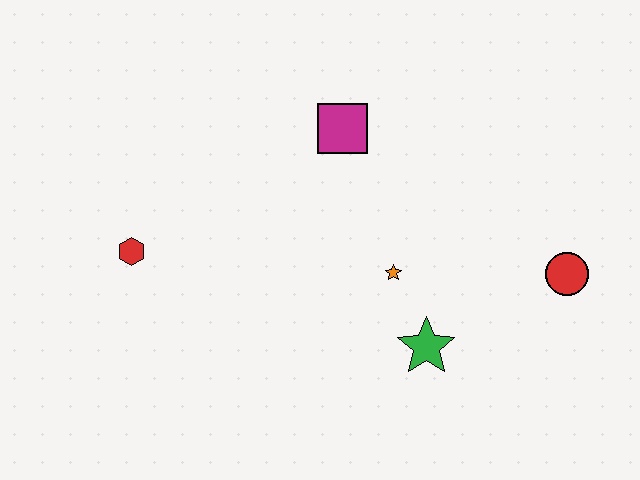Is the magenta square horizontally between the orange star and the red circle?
No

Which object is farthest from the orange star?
The red hexagon is farthest from the orange star.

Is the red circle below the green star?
No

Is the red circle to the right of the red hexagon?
Yes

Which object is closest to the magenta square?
The orange star is closest to the magenta square.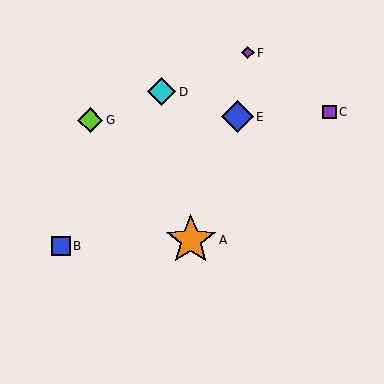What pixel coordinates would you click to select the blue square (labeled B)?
Click at (61, 246) to select the blue square B.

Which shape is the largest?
The orange star (labeled A) is the largest.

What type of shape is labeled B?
Shape B is a blue square.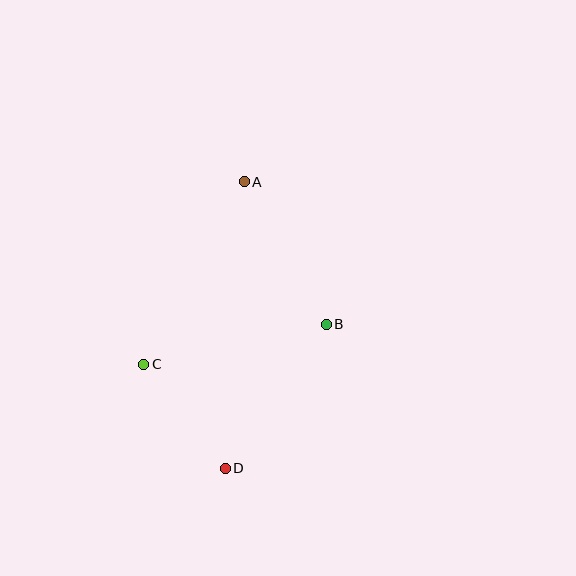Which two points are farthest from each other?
Points A and D are farthest from each other.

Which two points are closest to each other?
Points C and D are closest to each other.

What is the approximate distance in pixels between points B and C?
The distance between B and C is approximately 187 pixels.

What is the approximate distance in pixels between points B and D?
The distance between B and D is approximately 176 pixels.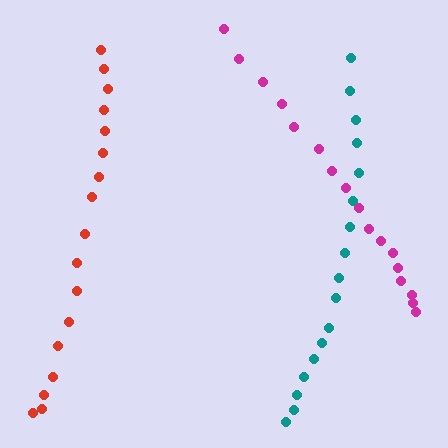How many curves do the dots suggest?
There are 3 distinct paths.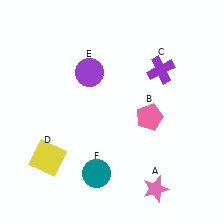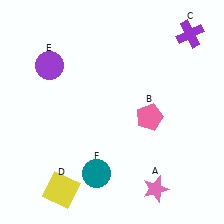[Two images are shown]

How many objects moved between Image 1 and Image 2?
3 objects moved between the two images.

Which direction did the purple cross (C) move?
The purple cross (C) moved up.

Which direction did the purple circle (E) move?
The purple circle (E) moved left.